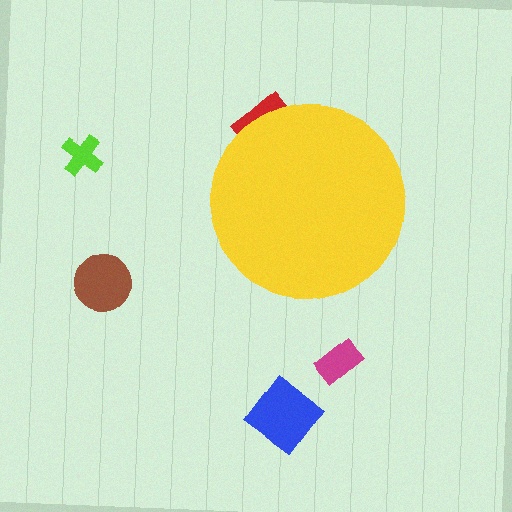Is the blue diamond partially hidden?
No, the blue diamond is fully visible.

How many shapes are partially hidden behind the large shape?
1 shape is partially hidden.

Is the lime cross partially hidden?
No, the lime cross is fully visible.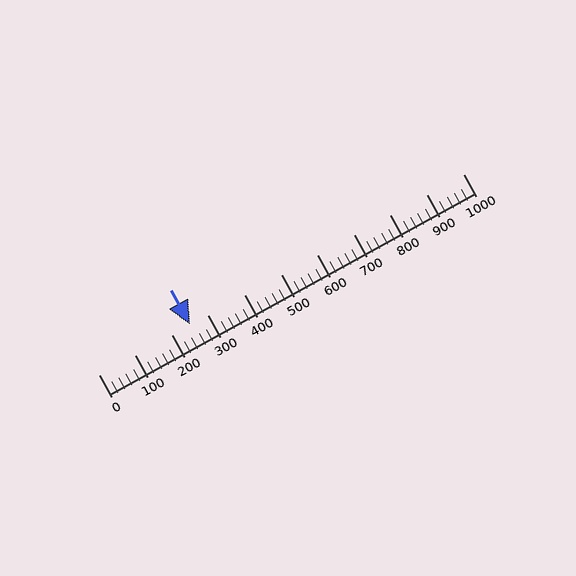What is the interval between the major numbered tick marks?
The major tick marks are spaced 100 units apart.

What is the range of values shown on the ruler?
The ruler shows values from 0 to 1000.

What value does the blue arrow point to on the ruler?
The blue arrow points to approximately 250.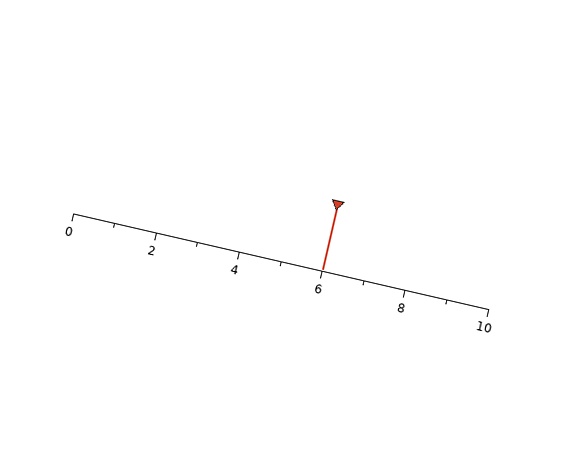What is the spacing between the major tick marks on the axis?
The major ticks are spaced 2 apart.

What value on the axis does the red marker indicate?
The marker indicates approximately 6.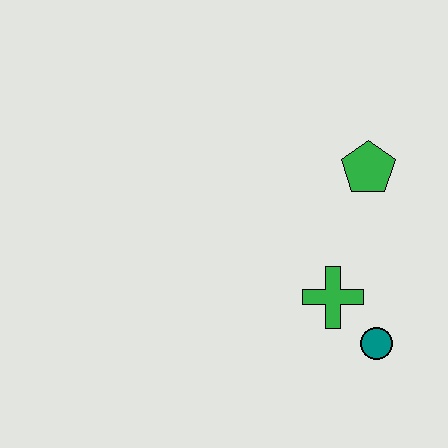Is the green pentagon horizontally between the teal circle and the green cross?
Yes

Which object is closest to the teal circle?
The green cross is closest to the teal circle.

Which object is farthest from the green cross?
The green pentagon is farthest from the green cross.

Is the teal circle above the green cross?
No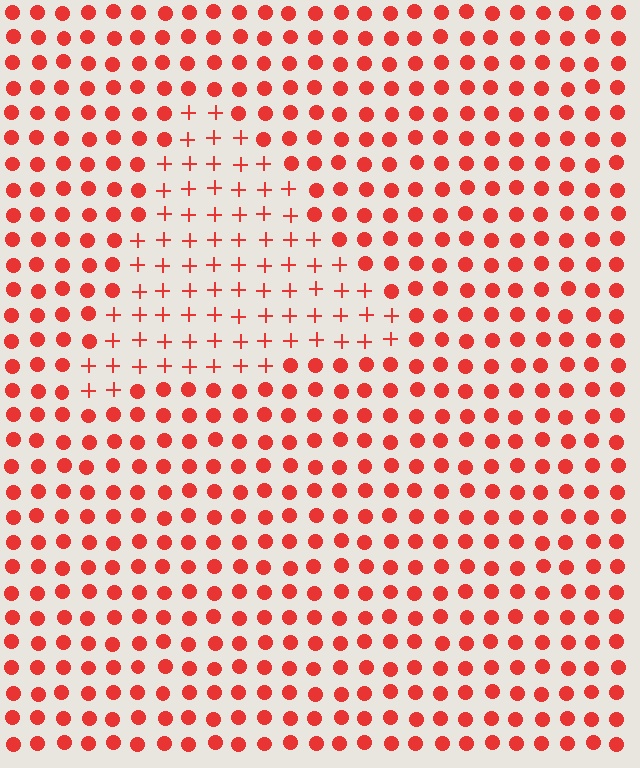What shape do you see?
I see a triangle.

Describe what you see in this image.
The image is filled with small red elements arranged in a uniform grid. A triangle-shaped region contains plus signs, while the surrounding area contains circles. The boundary is defined purely by the change in element shape.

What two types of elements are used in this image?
The image uses plus signs inside the triangle region and circles outside it.